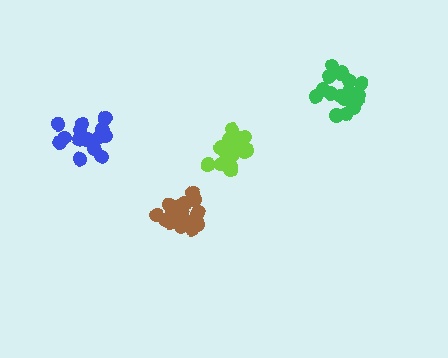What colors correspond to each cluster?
The clusters are colored: green, brown, blue, lime.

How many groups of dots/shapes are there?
There are 4 groups.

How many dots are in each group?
Group 1: 18 dots, Group 2: 18 dots, Group 3: 14 dots, Group 4: 19 dots (69 total).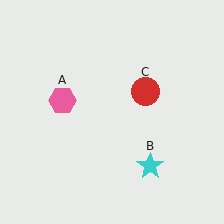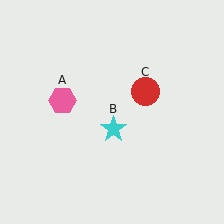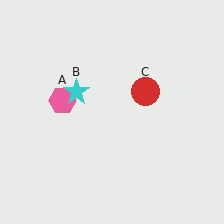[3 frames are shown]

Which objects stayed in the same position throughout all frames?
Pink hexagon (object A) and red circle (object C) remained stationary.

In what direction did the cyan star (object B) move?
The cyan star (object B) moved up and to the left.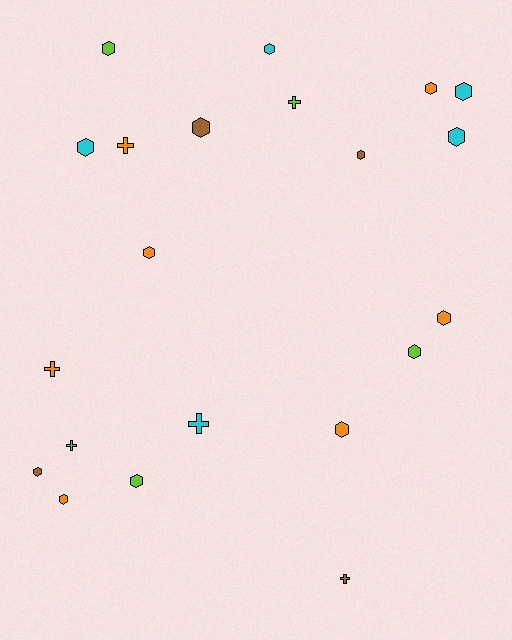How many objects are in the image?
There are 21 objects.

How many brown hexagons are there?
There are 3 brown hexagons.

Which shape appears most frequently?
Hexagon, with 15 objects.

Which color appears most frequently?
Orange, with 7 objects.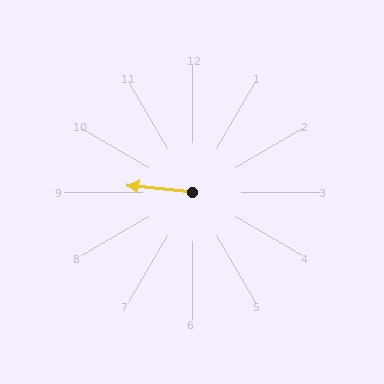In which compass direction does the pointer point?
West.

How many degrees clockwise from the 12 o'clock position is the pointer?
Approximately 276 degrees.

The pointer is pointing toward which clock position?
Roughly 9 o'clock.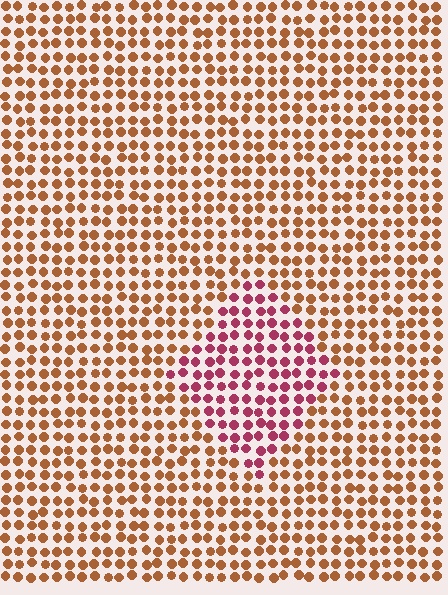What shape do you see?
I see a diamond.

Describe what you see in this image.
The image is filled with small brown elements in a uniform arrangement. A diamond-shaped region is visible where the elements are tinted to a slightly different hue, forming a subtle color boundary.